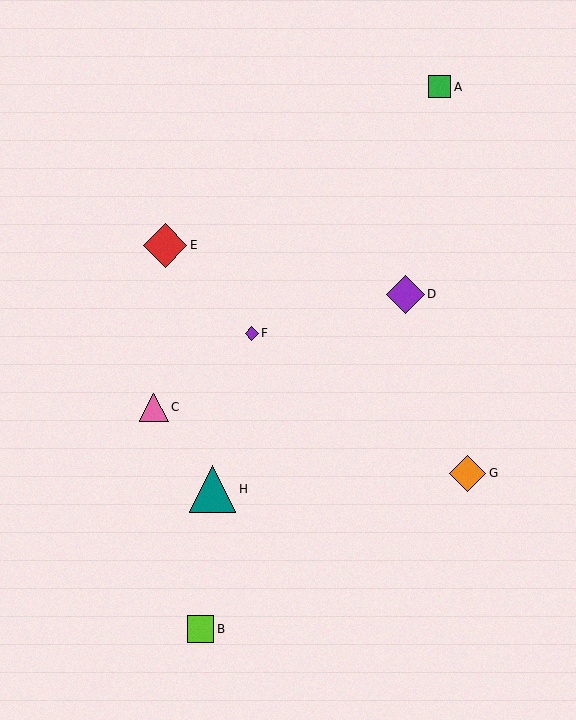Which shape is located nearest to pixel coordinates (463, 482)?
The orange diamond (labeled G) at (468, 473) is nearest to that location.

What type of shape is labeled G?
Shape G is an orange diamond.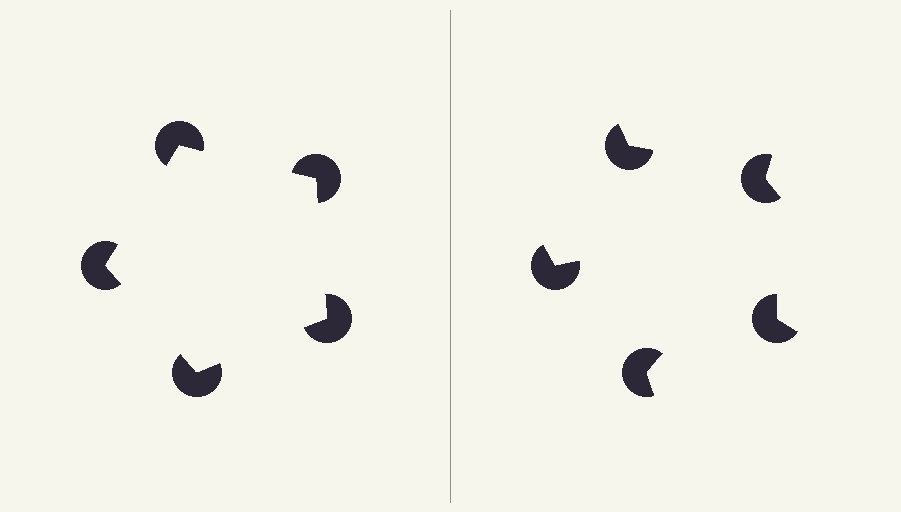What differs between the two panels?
The pac-man discs are positioned identically on both sides; only the wedge orientations differ. On the left they align to a pentagon; on the right they are misaligned.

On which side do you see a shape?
An illusory pentagon appears on the left side. On the right side the wedge cuts are rotated, so no coherent shape forms.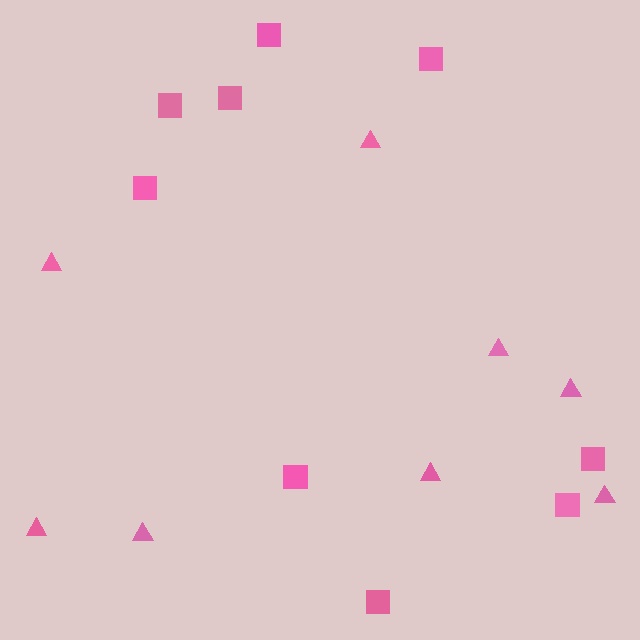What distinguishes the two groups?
There are 2 groups: one group of triangles (8) and one group of squares (9).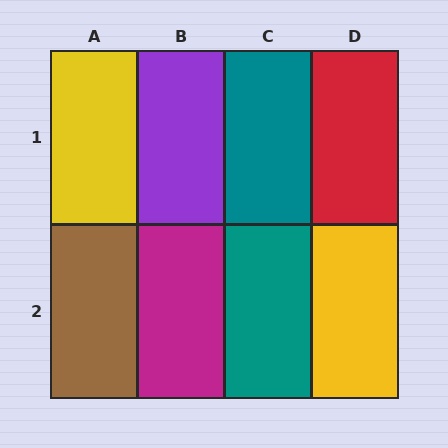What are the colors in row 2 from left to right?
Brown, magenta, teal, yellow.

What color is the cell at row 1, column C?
Teal.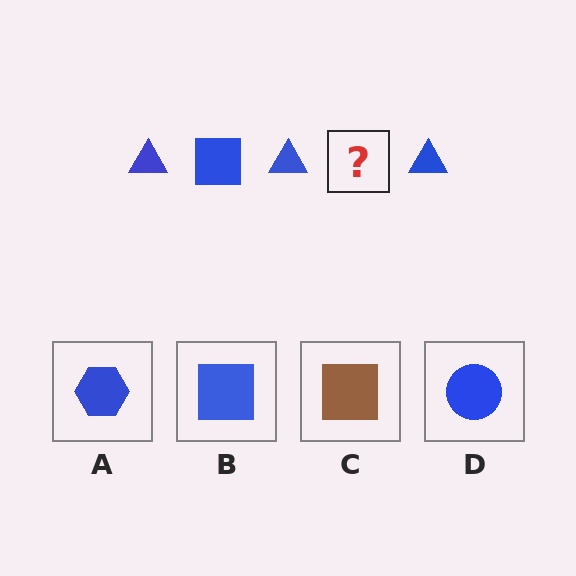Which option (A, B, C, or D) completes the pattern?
B.